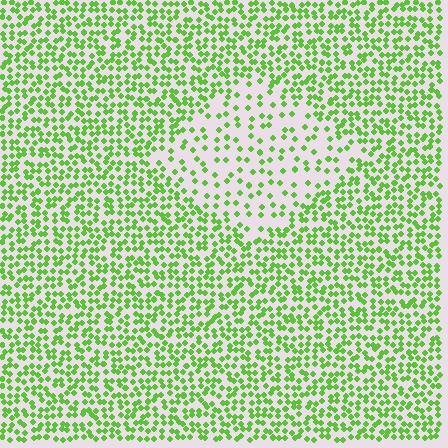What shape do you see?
I see a diamond.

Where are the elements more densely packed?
The elements are more densely packed outside the diamond boundary.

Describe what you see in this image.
The image contains small lime elements arranged at two different densities. A diamond-shaped region is visible where the elements are less densely packed than the surrounding area.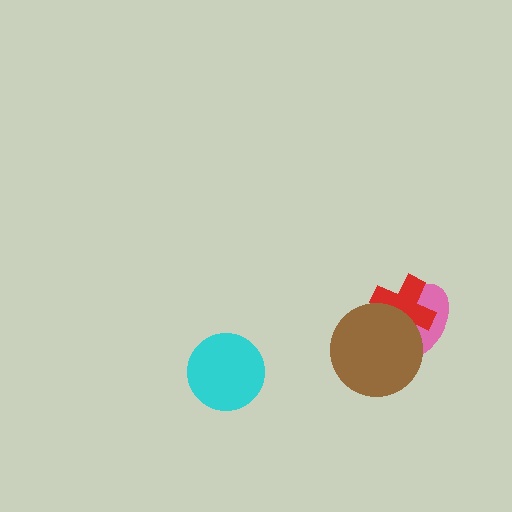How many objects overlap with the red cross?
2 objects overlap with the red cross.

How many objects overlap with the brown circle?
2 objects overlap with the brown circle.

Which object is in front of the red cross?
The brown circle is in front of the red cross.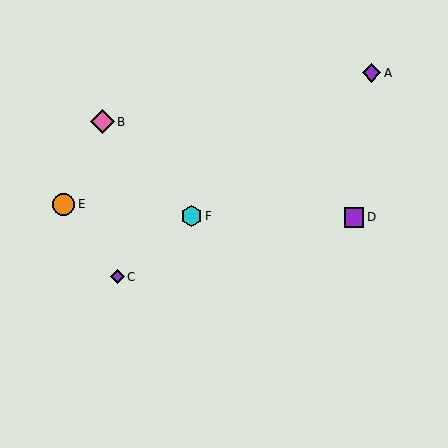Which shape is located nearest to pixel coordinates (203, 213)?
The cyan hexagon (labeled F) at (192, 216) is nearest to that location.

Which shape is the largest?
The pink diamond (labeled B) is the largest.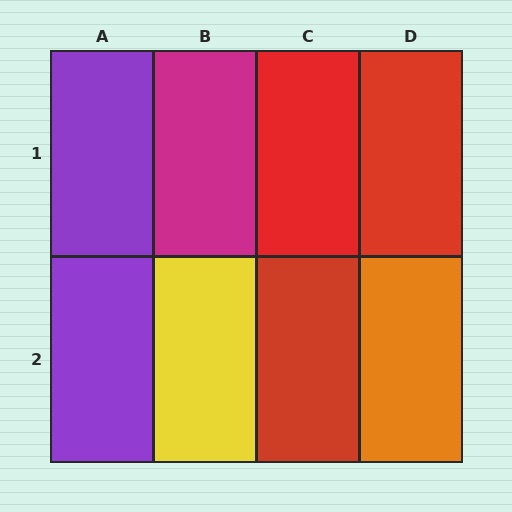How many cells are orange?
1 cell is orange.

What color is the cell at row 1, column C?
Red.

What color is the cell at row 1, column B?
Magenta.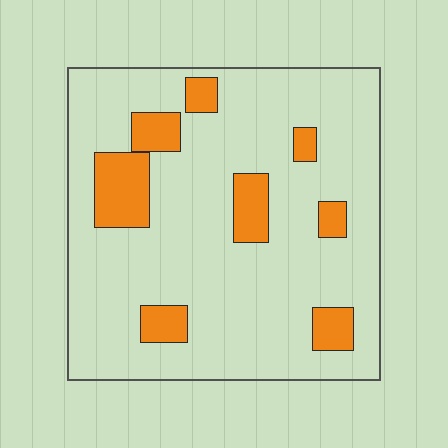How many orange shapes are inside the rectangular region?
8.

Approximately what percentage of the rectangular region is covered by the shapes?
Approximately 15%.